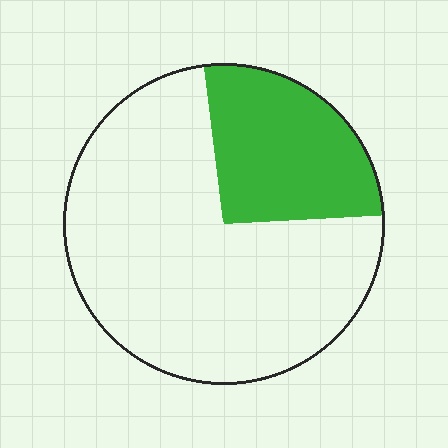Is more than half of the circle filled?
No.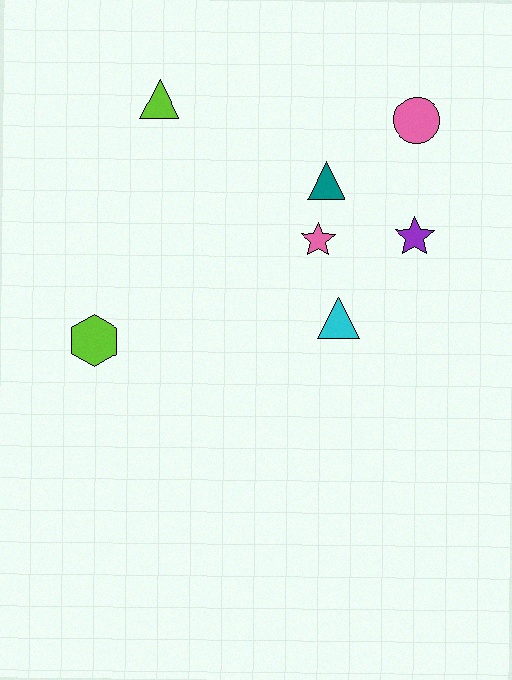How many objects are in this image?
There are 7 objects.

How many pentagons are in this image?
There are no pentagons.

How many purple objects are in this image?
There is 1 purple object.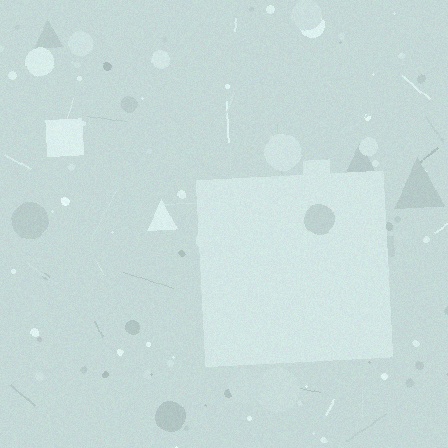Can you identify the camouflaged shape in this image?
The camouflaged shape is a square.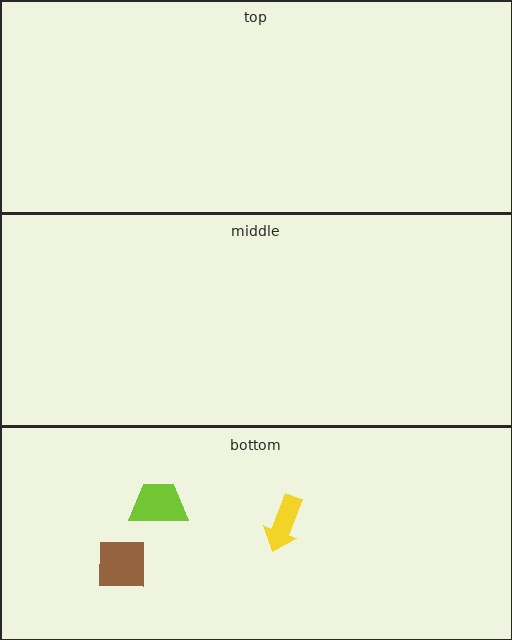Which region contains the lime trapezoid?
The bottom region.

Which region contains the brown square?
The bottom region.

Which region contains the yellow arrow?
The bottom region.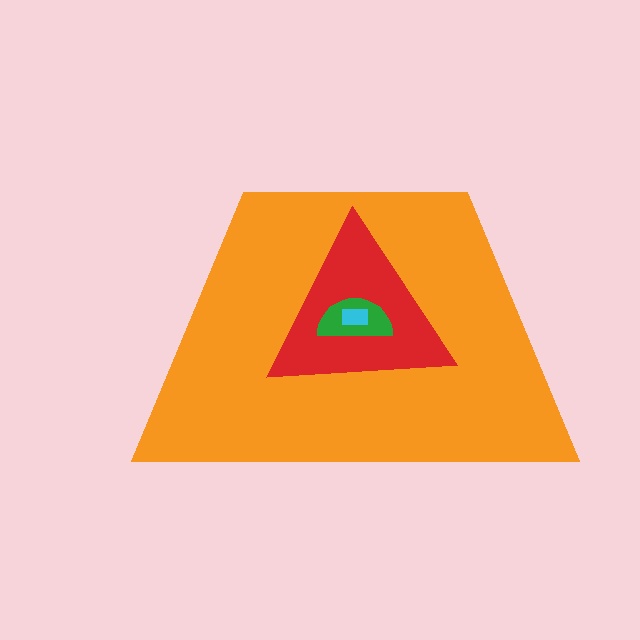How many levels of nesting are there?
4.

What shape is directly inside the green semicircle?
The cyan rectangle.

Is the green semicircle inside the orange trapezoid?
Yes.